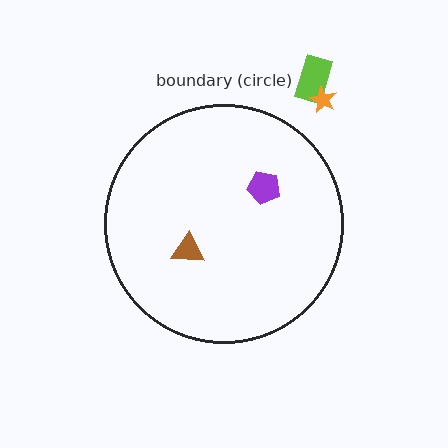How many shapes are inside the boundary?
2 inside, 2 outside.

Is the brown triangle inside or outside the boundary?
Inside.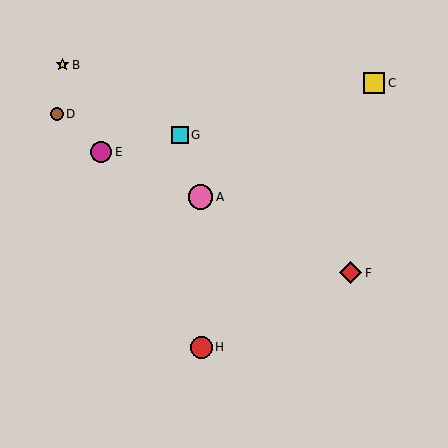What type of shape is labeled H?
Shape H is a red circle.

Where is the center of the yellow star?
The center of the yellow star is at (62, 65).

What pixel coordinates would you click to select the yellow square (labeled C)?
Click at (374, 83) to select the yellow square C.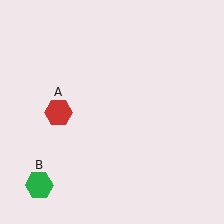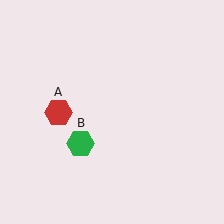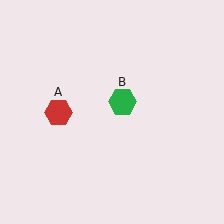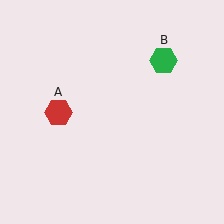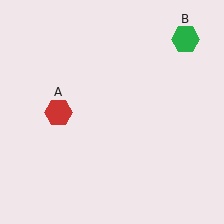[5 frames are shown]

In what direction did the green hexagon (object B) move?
The green hexagon (object B) moved up and to the right.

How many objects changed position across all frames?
1 object changed position: green hexagon (object B).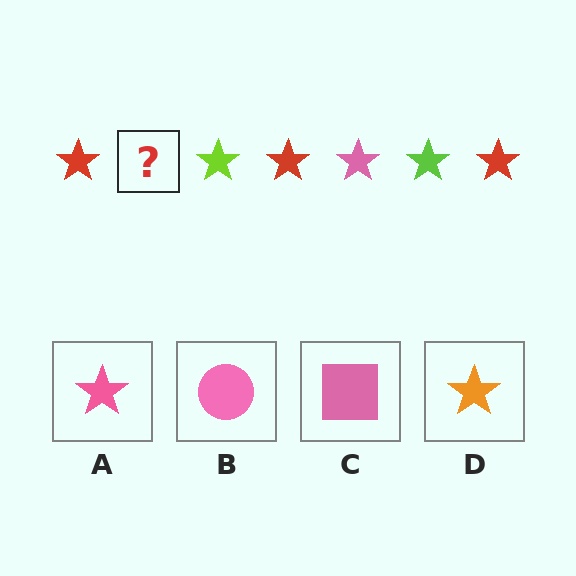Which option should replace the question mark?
Option A.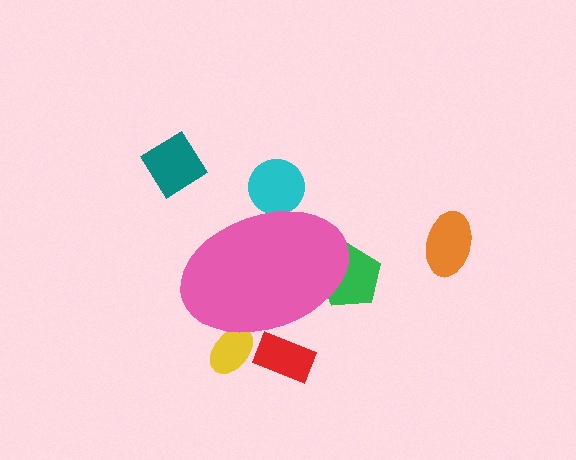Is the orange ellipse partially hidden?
No, the orange ellipse is fully visible.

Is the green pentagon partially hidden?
Yes, the green pentagon is partially hidden behind the pink ellipse.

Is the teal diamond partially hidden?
No, the teal diamond is fully visible.